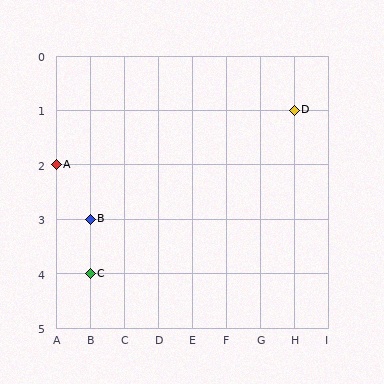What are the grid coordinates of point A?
Point A is at grid coordinates (A, 2).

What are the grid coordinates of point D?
Point D is at grid coordinates (H, 1).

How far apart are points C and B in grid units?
Points C and B are 1 row apart.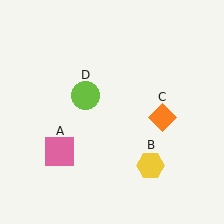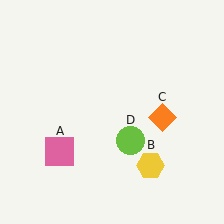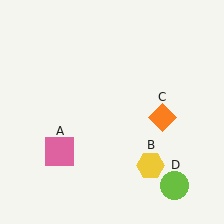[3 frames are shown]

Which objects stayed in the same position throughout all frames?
Pink square (object A) and yellow hexagon (object B) and orange diamond (object C) remained stationary.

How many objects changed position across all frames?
1 object changed position: lime circle (object D).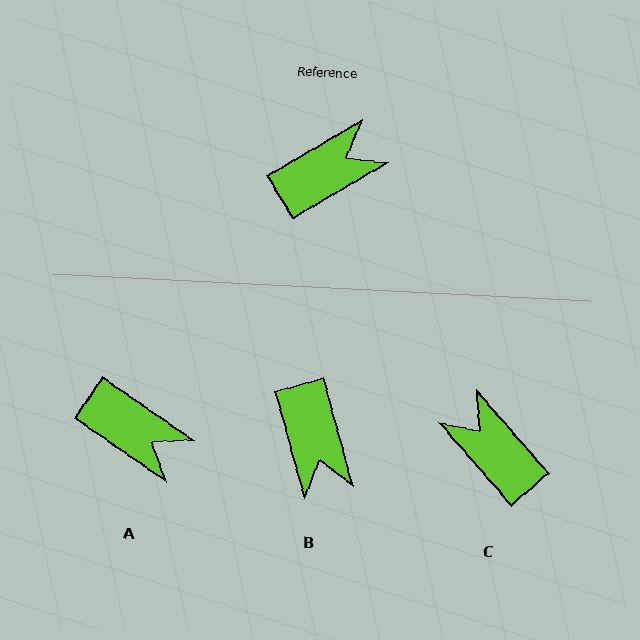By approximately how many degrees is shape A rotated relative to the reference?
Approximately 65 degrees clockwise.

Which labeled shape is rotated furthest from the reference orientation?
B, about 105 degrees away.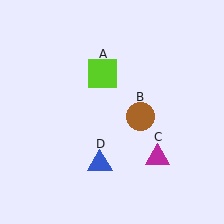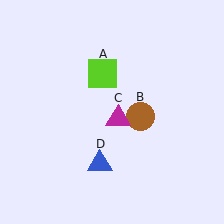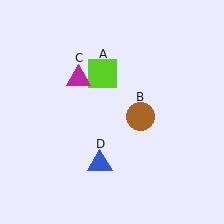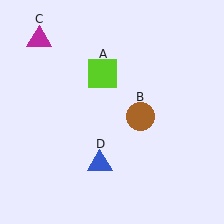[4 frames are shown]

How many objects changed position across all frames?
1 object changed position: magenta triangle (object C).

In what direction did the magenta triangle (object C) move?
The magenta triangle (object C) moved up and to the left.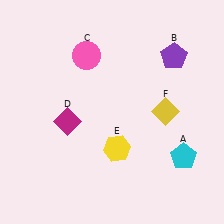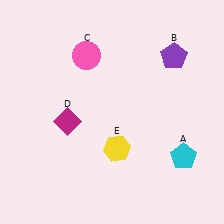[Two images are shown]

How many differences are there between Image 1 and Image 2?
There is 1 difference between the two images.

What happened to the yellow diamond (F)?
The yellow diamond (F) was removed in Image 2. It was in the top-right area of Image 1.